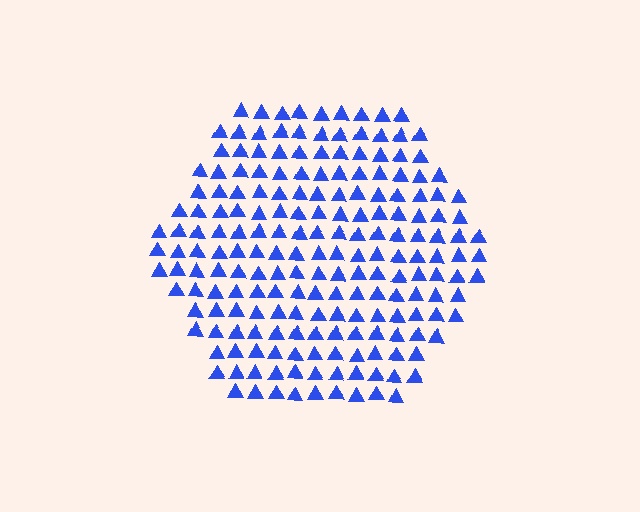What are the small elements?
The small elements are triangles.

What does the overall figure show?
The overall figure shows a hexagon.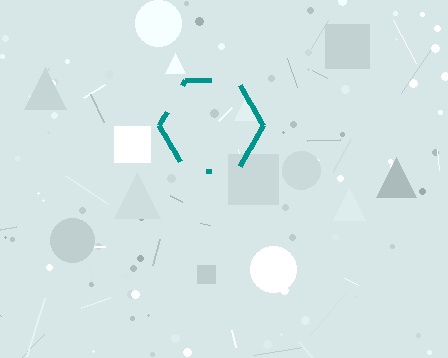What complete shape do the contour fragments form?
The contour fragments form a hexagon.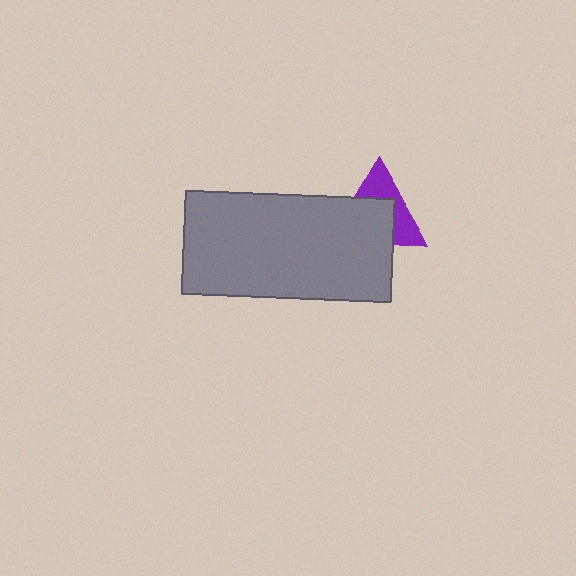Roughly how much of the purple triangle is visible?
A small part of it is visible (roughly 43%).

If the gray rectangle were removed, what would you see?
You would see the complete purple triangle.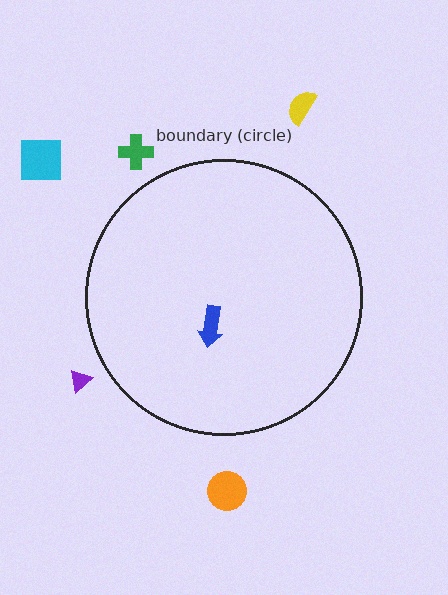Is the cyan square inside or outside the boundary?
Outside.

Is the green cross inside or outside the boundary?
Outside.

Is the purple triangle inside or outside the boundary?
Outside.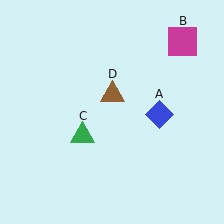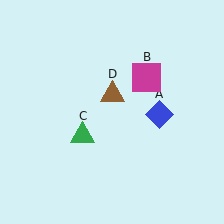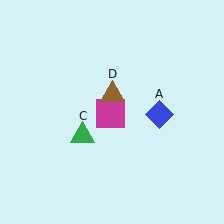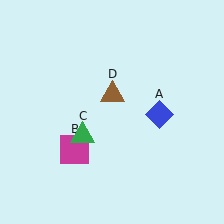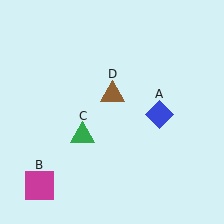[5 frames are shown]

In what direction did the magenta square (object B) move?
The magenta square (object B) moved down and to the left.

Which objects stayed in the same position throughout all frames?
Blue diamond (object A) and green triangle (object C) and brown triangle (object D) remained stationary.